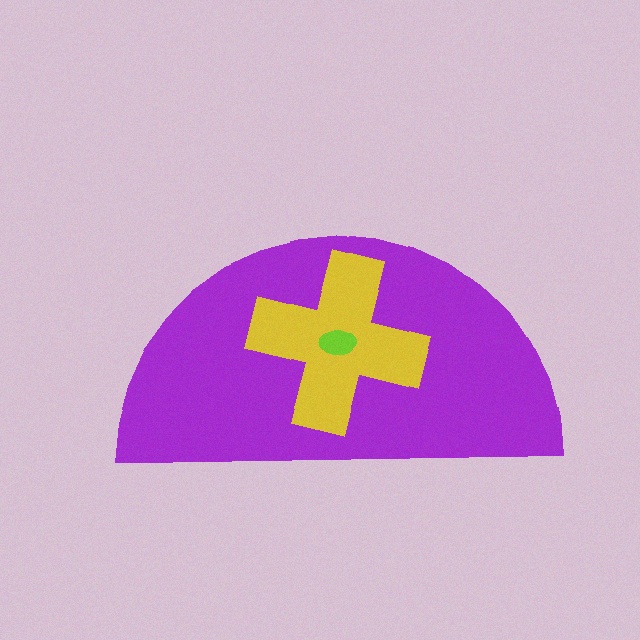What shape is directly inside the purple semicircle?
The yellow cross.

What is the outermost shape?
The purple semicircle.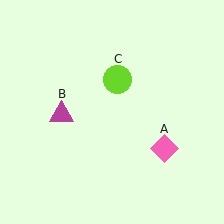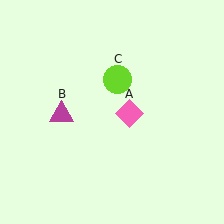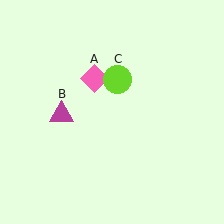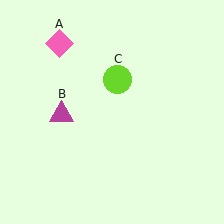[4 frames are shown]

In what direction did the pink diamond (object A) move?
The pink diamond (object A) moved up and to the left.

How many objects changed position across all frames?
1 object changed position: pink diamond (object A).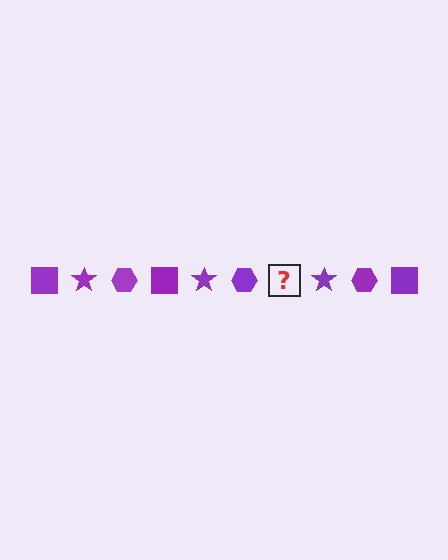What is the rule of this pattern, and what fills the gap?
The rule is that the pattern cycles through square, star, hexagon shapes in purple. The gap should be filled with a purple square.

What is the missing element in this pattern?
The missing element is a purple square.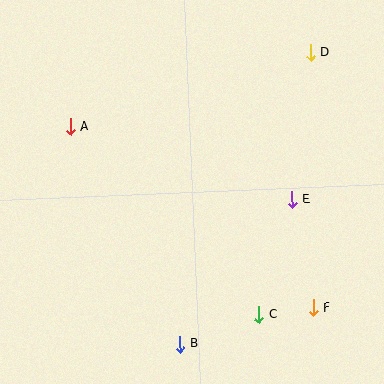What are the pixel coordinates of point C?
Point C is at (259, 315).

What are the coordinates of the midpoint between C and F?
The midpoint between C and F is at (286, 311).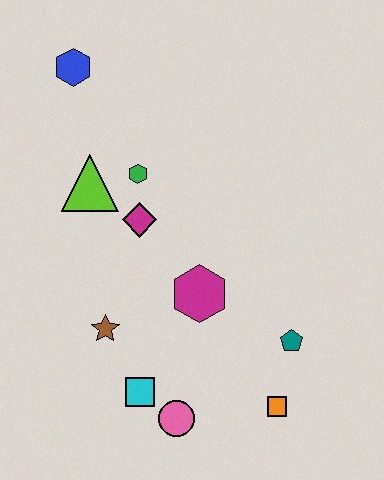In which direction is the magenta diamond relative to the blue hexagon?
The magenta diamond is below the blue hexagon.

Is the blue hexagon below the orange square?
No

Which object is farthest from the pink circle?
The blue hexagon is farthest from the pink circle.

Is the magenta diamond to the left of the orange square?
Yes